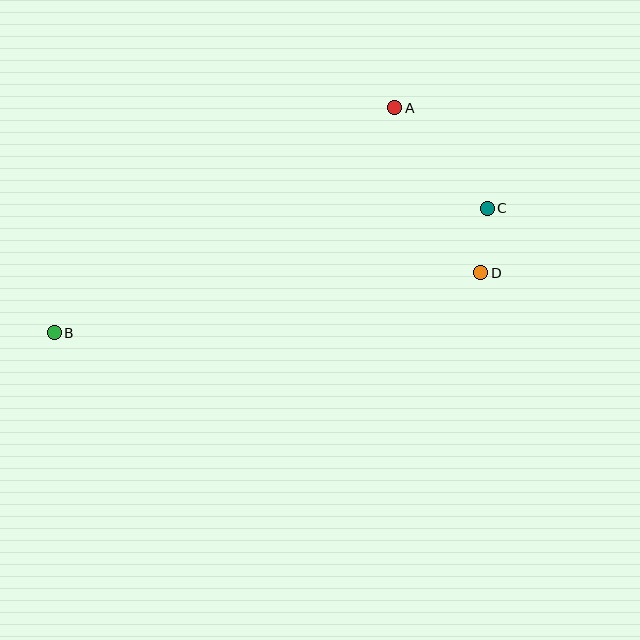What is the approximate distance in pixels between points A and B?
The distance between A and B is approximately 409 pixels.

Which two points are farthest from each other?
Points B and C are farthest from each other.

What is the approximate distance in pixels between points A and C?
The distance between A and C is approximately 136 pixels.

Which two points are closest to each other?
Points C and D are closest to each other.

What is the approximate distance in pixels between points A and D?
The distance between A and D is approximately 186 pixels.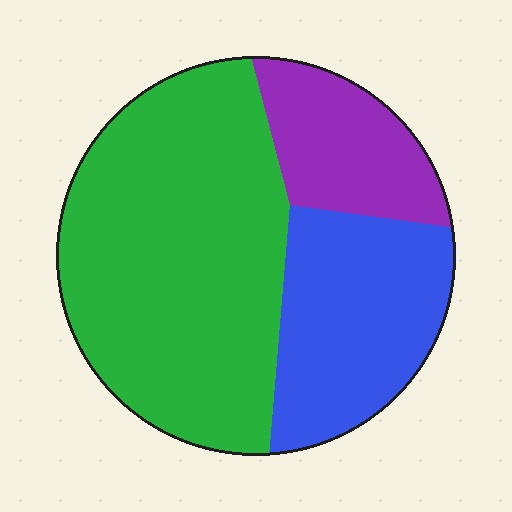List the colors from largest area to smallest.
From largest to smallest: green, blue, purple.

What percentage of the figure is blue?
Blue takes up between a quarter and a half of the figure.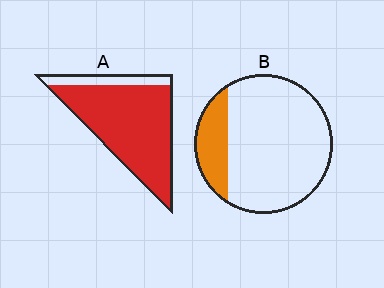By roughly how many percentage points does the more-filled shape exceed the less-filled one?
By roughly 65 percentage points (A over B).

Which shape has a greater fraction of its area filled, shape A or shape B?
Shape A.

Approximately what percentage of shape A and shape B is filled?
A is approximately 85% and B is approximately 20%.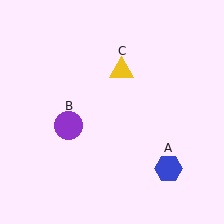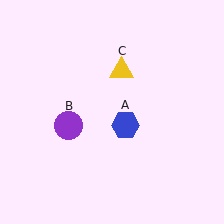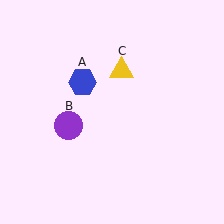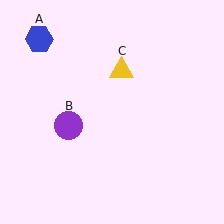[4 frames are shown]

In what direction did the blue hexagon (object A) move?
The blue hexagon (object A) moved up and to the left.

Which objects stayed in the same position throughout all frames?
Purple circle (object B) and yellow triangle (object C) remained stationary.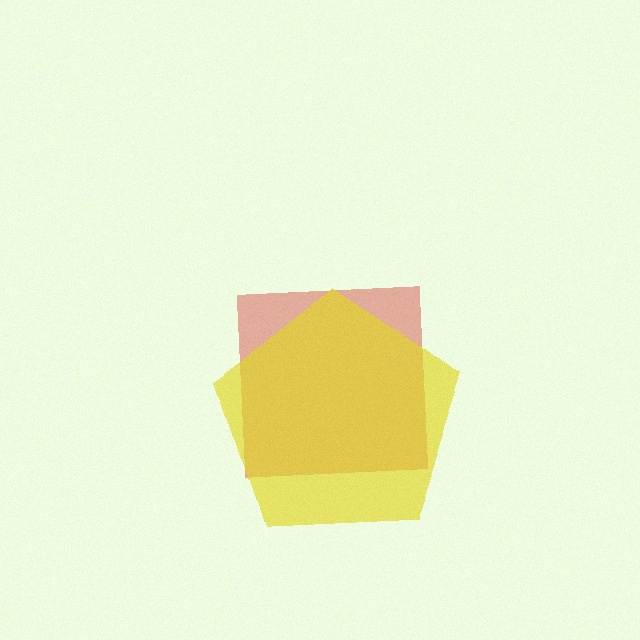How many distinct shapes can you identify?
There are 2 distinct shapes: a red square, a yellow pentagon.